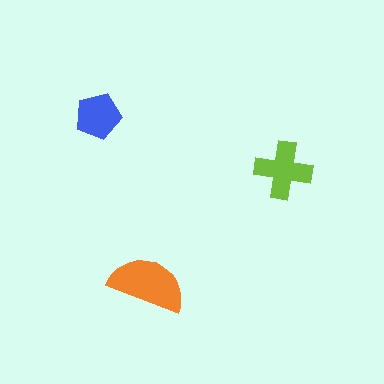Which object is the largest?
The orange semicircle.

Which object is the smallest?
The blue pentagon.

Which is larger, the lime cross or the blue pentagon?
The lime cross.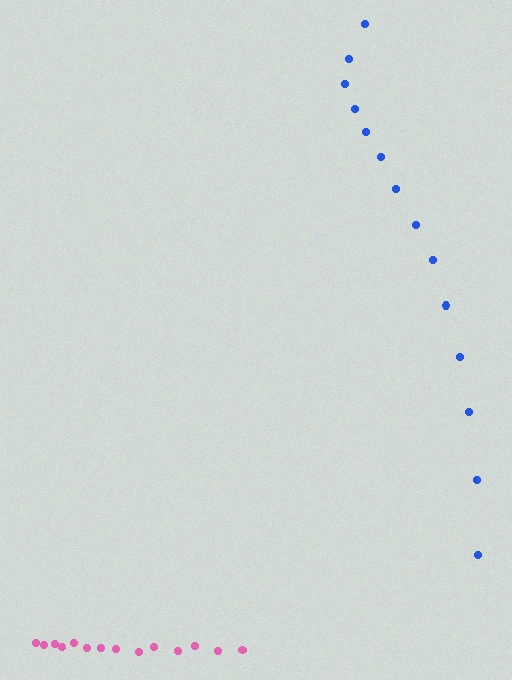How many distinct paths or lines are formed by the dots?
There are 2 distinct paths.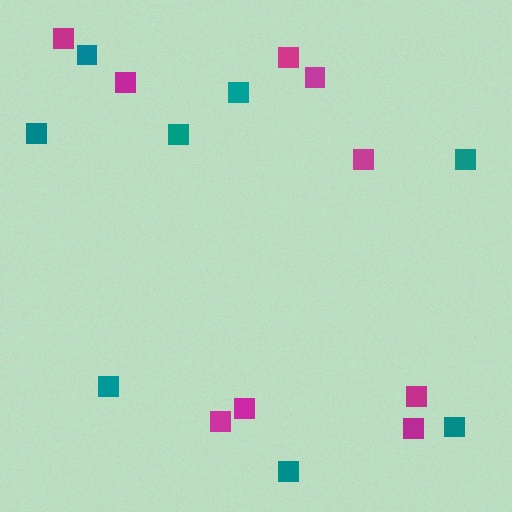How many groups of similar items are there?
There are 2 groups: one group of teal squares (8) and one group of magenta squares (9).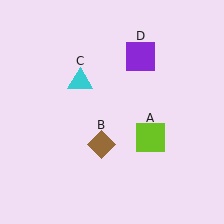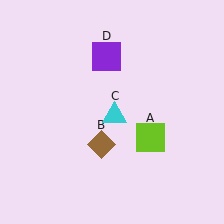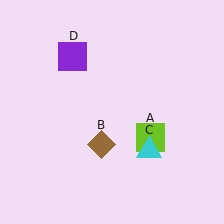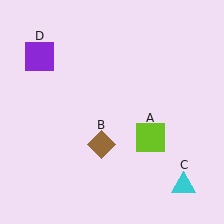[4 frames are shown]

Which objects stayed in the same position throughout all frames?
Lime square (object A) and brown diamond (object B) remained stationary.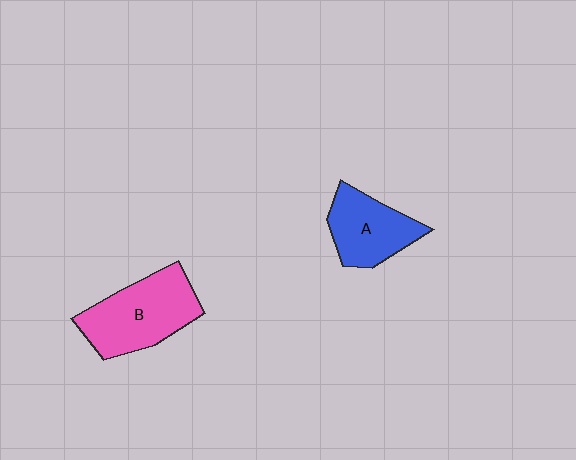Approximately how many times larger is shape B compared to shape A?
Approximately 1.3 times.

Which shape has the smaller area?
Shape A (blue).